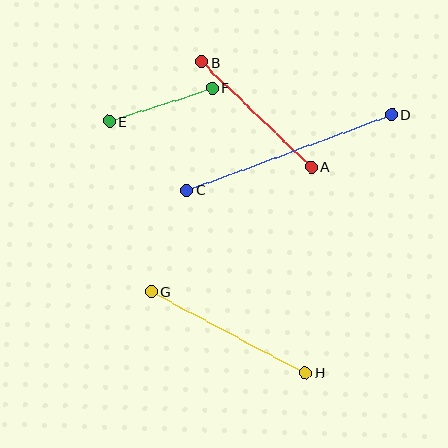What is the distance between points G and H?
The distance is approximately 174 pixels.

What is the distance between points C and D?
The distance is approximately 218 pixels.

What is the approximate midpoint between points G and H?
The midpoint is at approximately (228, 332) pixels.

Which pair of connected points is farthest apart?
Points C and D are farthest apart.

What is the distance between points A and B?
The distance is approximately 151 pixels.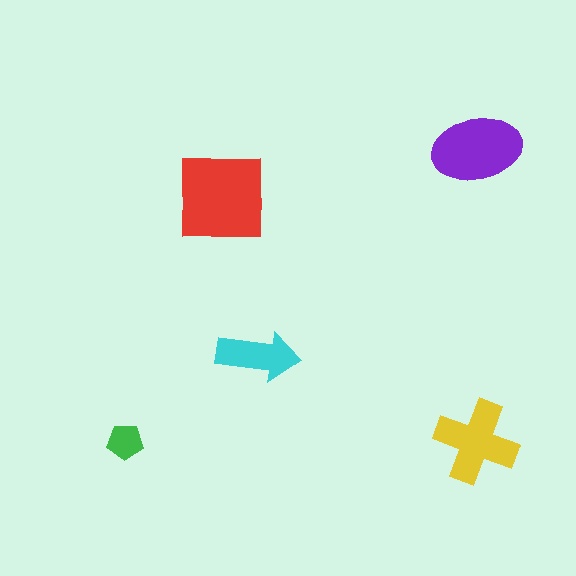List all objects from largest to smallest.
The red square, the purple ellipse, the yellow cross, the cyan arrow, the green pentagon.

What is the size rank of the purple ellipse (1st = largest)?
2nd.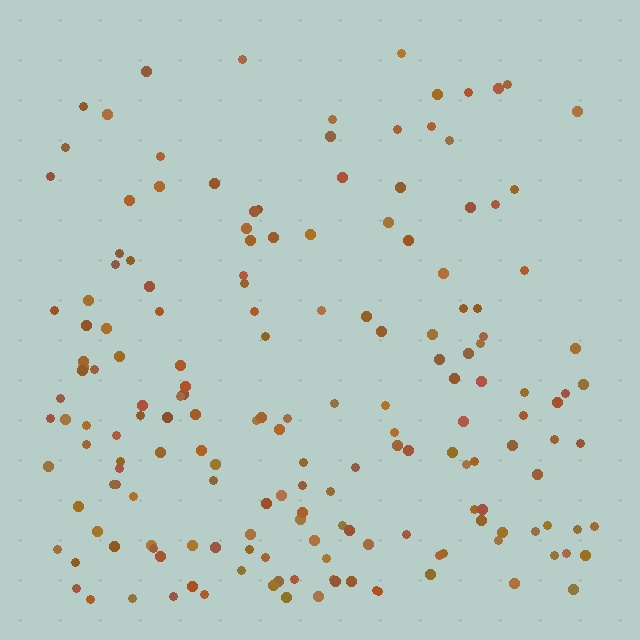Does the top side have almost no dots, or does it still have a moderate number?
Still a moderate number, just noticeably fewer than the bottom.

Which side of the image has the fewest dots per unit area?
The top.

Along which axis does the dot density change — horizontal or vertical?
Vertical.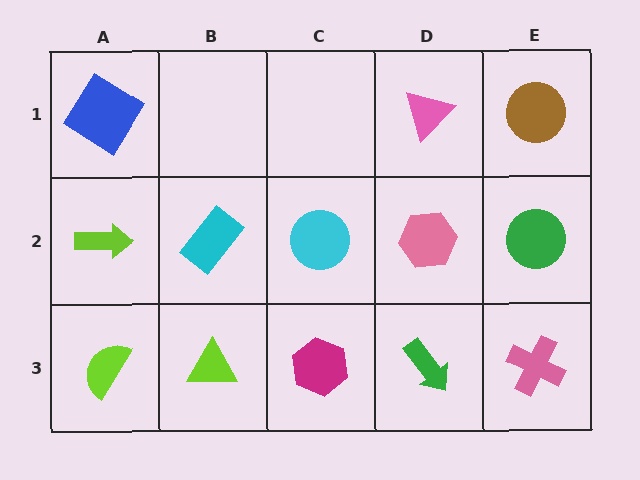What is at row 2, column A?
A lime arrow.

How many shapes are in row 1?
3 shapes.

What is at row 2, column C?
A cyan circle.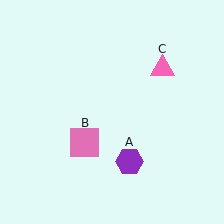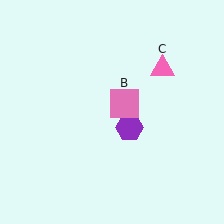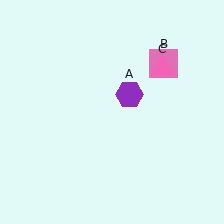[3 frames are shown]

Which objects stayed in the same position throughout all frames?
Pink triangle (object C) remained stationary.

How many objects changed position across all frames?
2 objects changed position: purple hexagon (object A), pink square (object B).